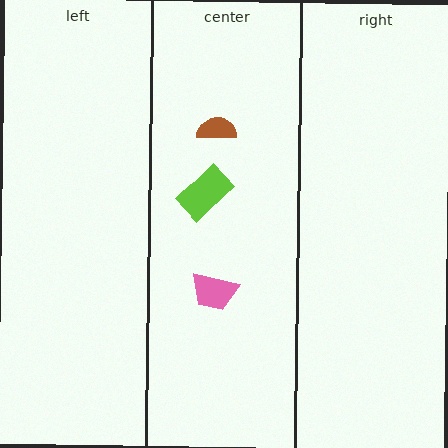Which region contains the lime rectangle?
The center region.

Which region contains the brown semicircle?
The center region.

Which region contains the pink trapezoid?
The center region.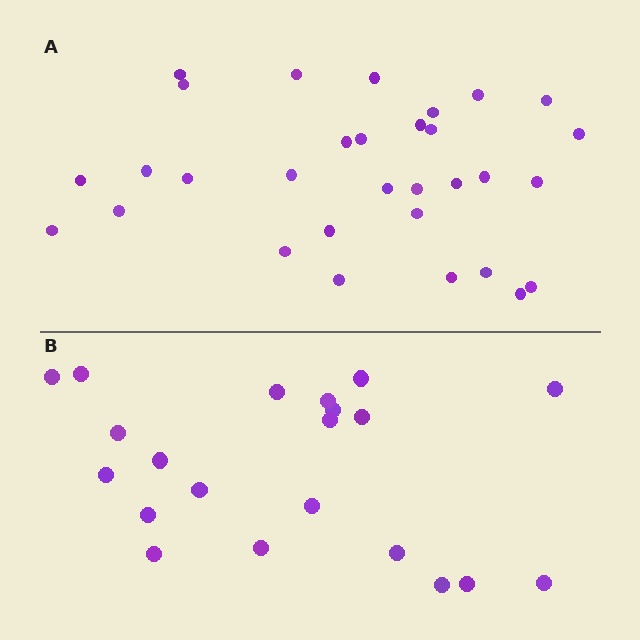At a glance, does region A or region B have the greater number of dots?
Region A (the top region) has more dots.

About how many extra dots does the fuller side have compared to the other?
Region A has roughly 10 or so more dots than region B.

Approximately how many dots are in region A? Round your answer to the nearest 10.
About 30 dots. (The exact count is 31, which rounds to 30.)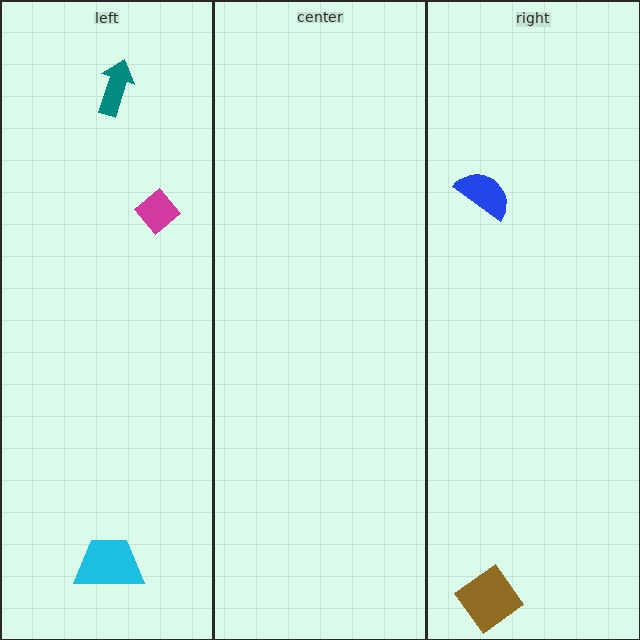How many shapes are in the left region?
3.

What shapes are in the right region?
The brown diamond, the blue semicircle.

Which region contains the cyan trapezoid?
The left region.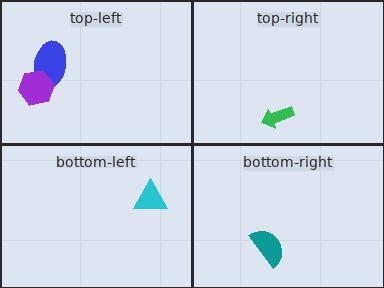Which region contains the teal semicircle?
The bottom-right region.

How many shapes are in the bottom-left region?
1.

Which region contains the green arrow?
The top-right region.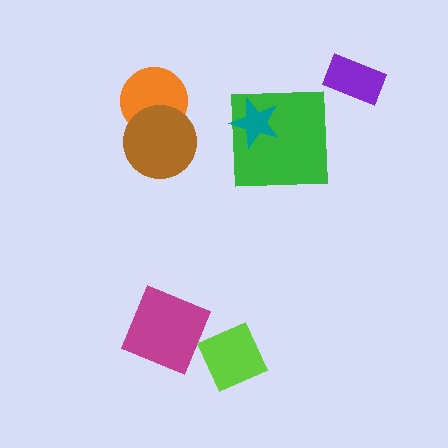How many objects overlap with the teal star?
1 object overlaps with the teal star.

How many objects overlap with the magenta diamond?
1 object overlaps with the magenta diamond.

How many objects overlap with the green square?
1 object overlaps with the green square.